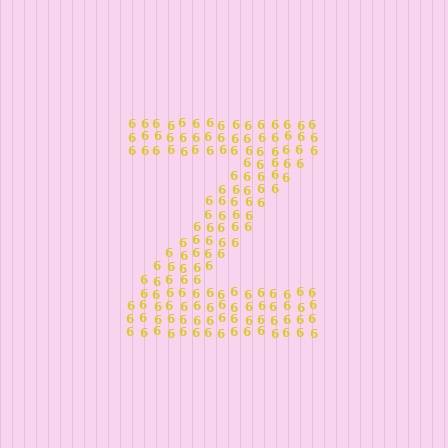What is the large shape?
The large shape is the letter Z.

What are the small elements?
The small elements are digit 6's.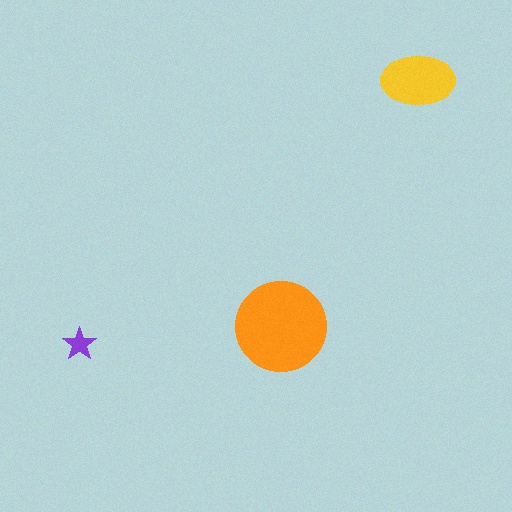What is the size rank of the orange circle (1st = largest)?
1st.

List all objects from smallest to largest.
The purple star, the yellow ellipse, the orange circle.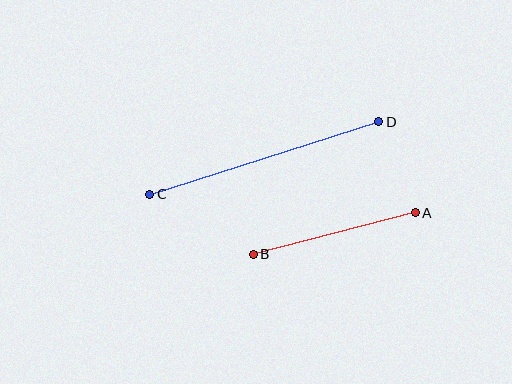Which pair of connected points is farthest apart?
Points C and D are farthest apart.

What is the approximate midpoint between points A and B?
The midpoint is at approximately (334, 233) pixels.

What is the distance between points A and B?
The distance is approximately 167 pixels.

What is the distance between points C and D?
The distance is approximately 240 pixels.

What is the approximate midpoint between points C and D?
The midpoint is at approximately (264, 158) pixels.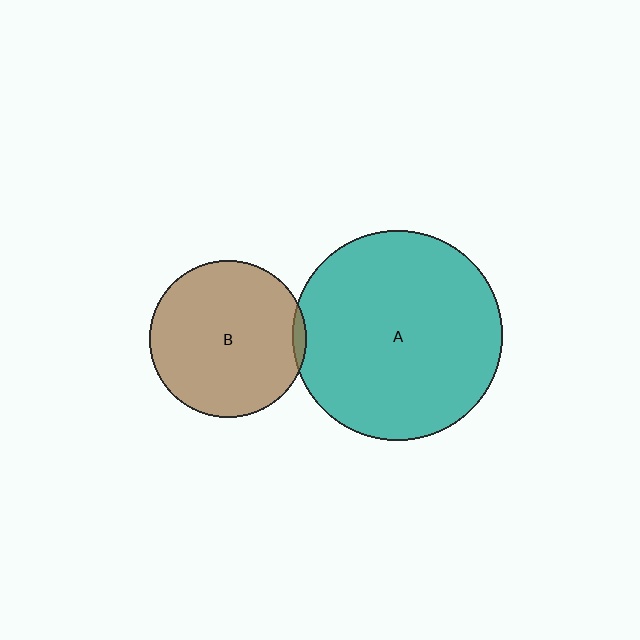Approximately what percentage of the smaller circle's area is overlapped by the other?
Approximately 5%.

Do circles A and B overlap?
Yes.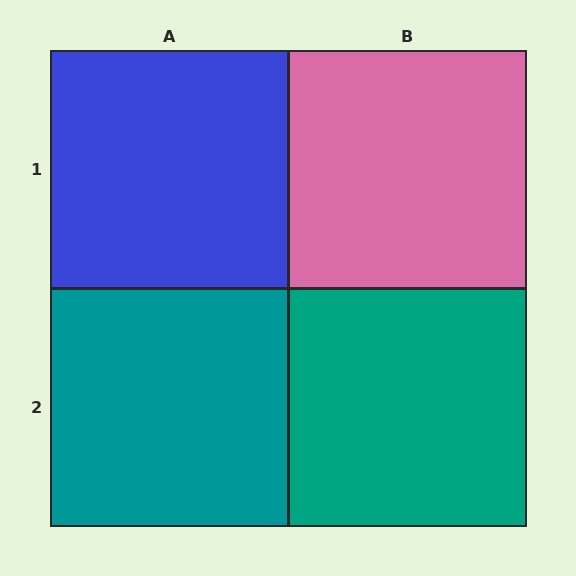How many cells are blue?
1 cell is blue.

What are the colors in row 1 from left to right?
Blue, pink.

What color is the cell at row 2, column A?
Teal.